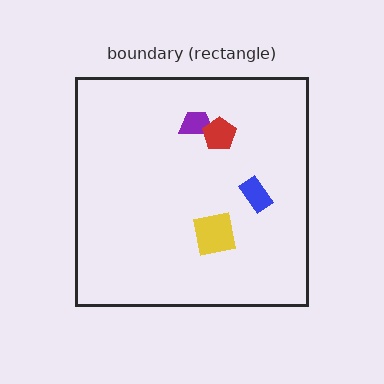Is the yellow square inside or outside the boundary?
Inside.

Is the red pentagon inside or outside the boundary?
Inside.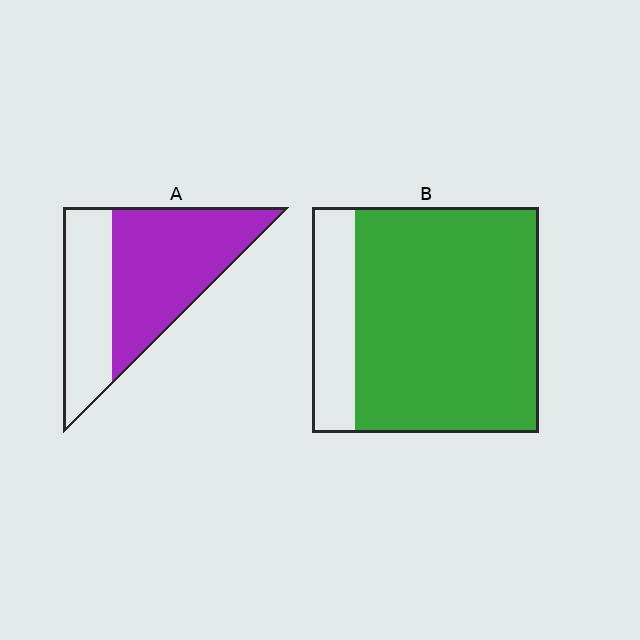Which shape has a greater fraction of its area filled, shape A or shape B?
Shape B.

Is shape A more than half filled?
Yes.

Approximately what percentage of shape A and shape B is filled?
A is approximately 60% and B is approximately 80%.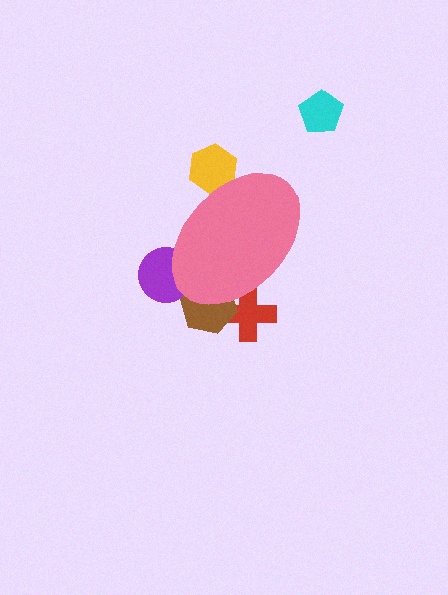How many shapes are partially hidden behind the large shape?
4 shapes are partially hidden.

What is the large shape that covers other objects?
A pink ellipse.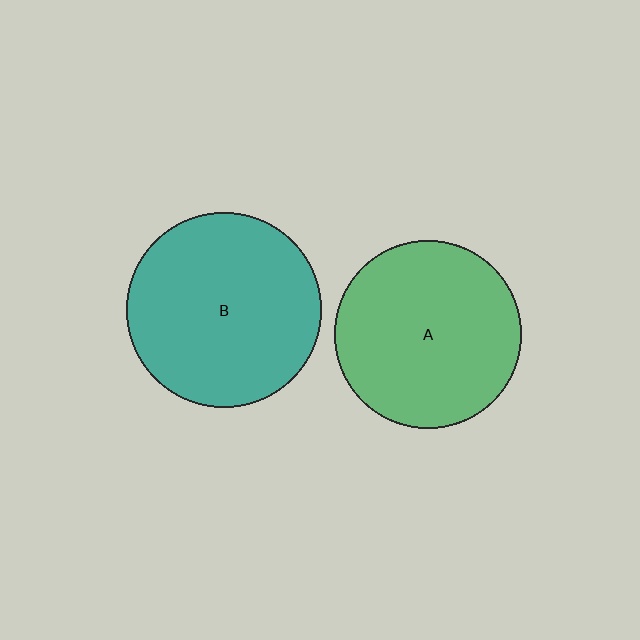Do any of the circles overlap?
No, none of the circles overlap.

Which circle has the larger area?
Circle B (teal).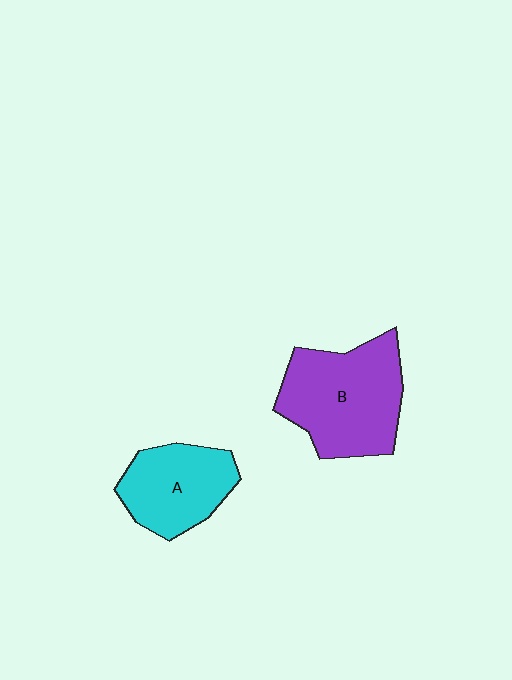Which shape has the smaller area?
Shape A (cyan).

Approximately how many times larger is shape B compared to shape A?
Approximately 1.4 times.